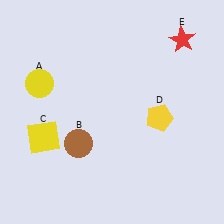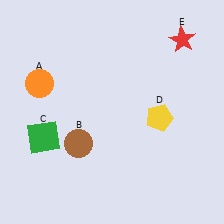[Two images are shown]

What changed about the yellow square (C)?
In Image 1, C is yellow. In Image 2, it changed to green.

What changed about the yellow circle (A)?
In Image 1, A is yellow. In Image 2, it changed to orange.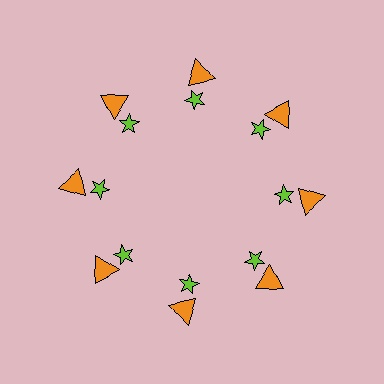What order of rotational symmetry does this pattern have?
This pattern has 8-fold rotational symmetry.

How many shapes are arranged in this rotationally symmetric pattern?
There are 16 shapes, arranged in 8 groups of 2.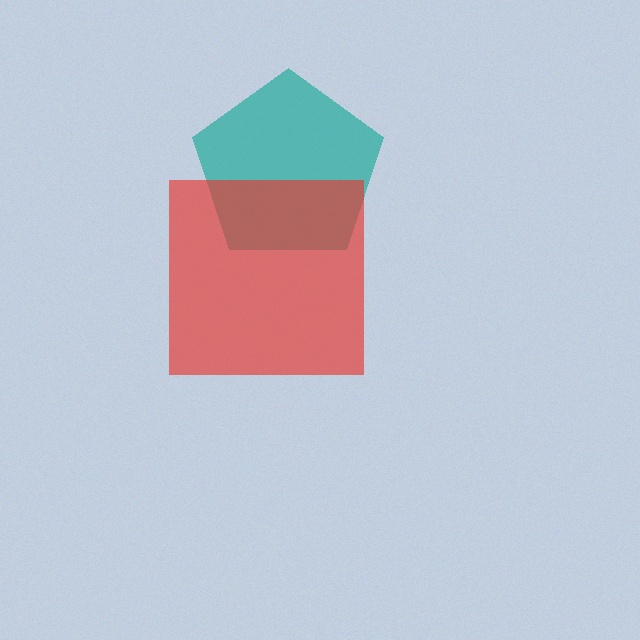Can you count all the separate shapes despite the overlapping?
Yes, there are 2 separate shapes.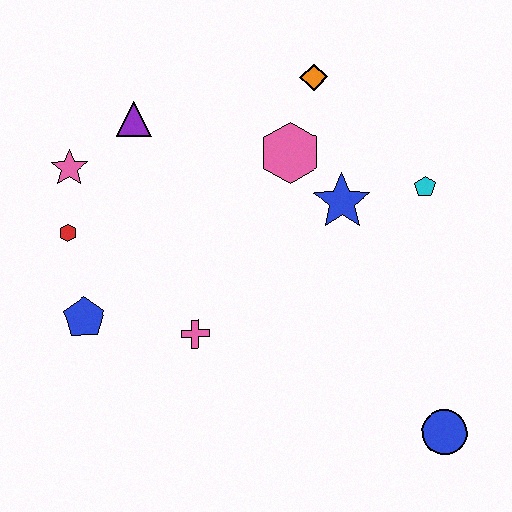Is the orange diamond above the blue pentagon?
Yes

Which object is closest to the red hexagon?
The pink star is closest to the red hexagon.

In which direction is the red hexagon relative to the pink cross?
The red hexagon is to the left of the pink cross.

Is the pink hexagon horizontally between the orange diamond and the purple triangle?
Yes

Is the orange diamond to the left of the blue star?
Yes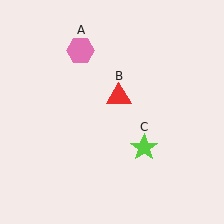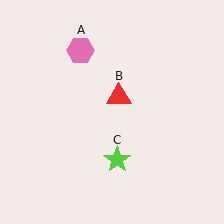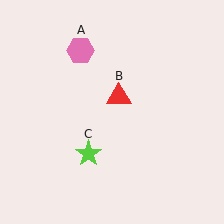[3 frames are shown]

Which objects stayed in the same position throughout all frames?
Pink hexagon (object A) and red triangle (object B) remained stationary.